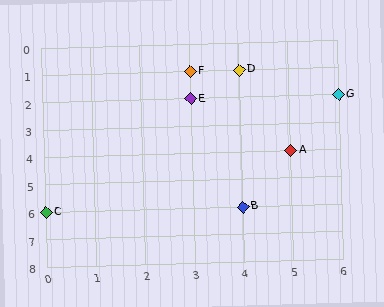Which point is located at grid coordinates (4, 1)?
Point D is at (4, 1).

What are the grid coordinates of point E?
Point E is at grid coordinates (3, 2).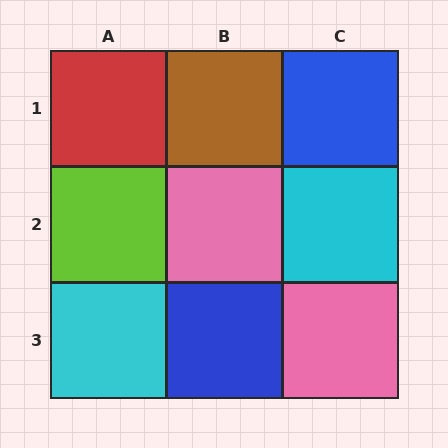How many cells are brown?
1 cell is brown.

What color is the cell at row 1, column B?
Brown.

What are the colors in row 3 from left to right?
Cyan, blue, pink.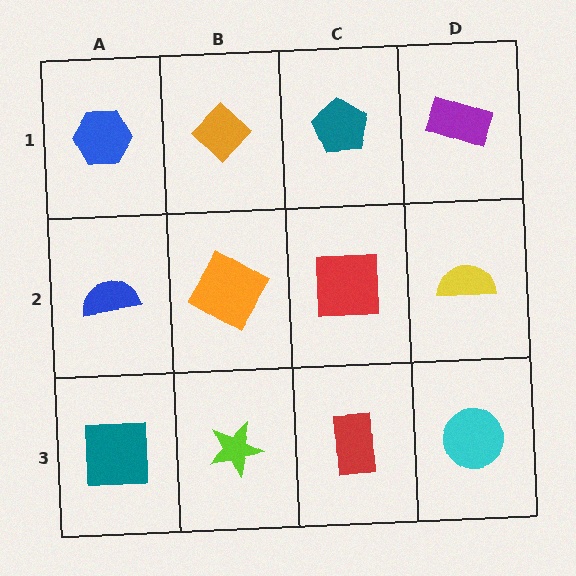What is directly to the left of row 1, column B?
A blue hexagon.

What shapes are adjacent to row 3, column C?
A red square (row 2, column C), a lime star (row 3, column B), a cyan circle (row 3, column D).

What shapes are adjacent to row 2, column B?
An orange diamond (row 1, column B), a lime star (row 3, column B), a blue semicircle (row 2, column A), a red square (row 2, column C).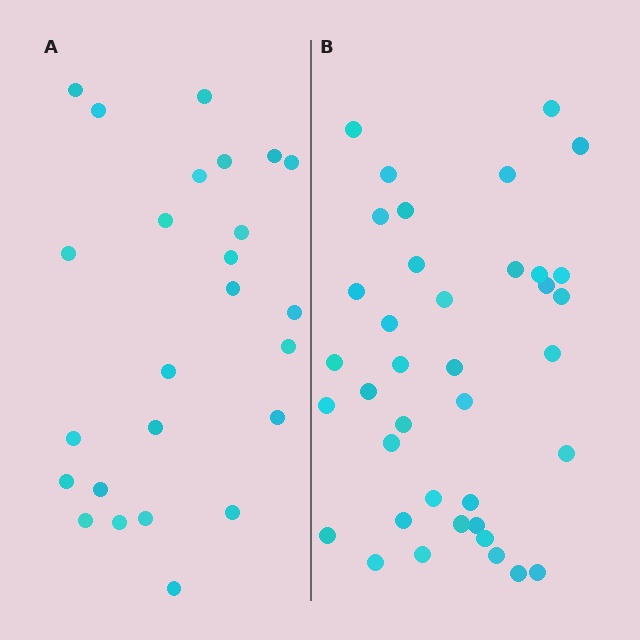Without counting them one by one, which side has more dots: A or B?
Region B (the right region) has more dots.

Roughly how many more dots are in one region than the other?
Region B has approximately 15 more dots than region A.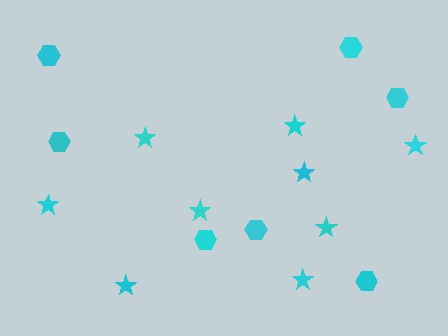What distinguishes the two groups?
There are 2 groups: one group of hexagons (7) and one group of stars (9).